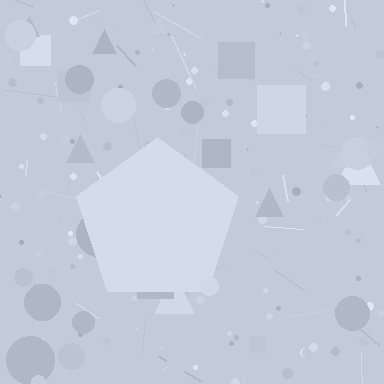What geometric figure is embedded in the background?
A pentagon is embedded in the background.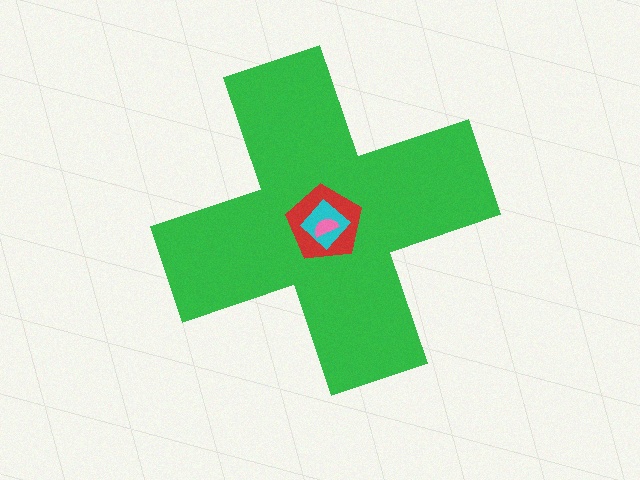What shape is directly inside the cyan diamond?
The pink semicircle.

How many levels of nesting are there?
4.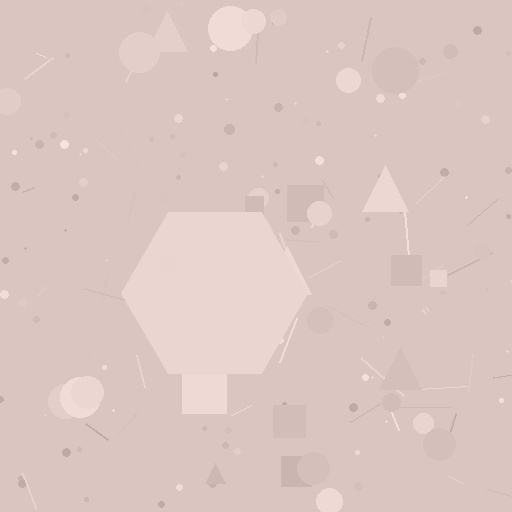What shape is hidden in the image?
A hexagon is hidden in the image.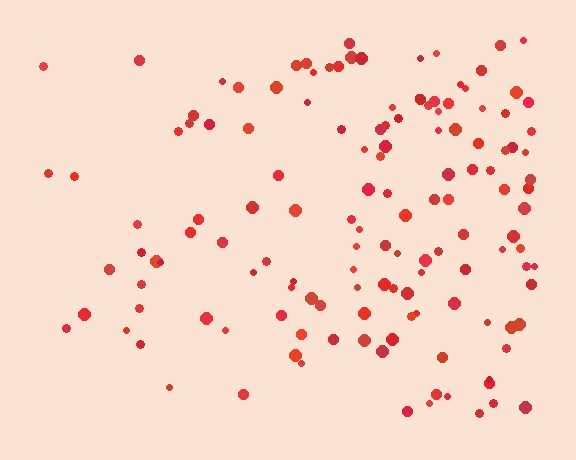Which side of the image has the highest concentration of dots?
The right.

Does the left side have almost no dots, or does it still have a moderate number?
Still a moderate number, just noticeably fewer than the right.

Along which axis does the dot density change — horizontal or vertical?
Horizontal.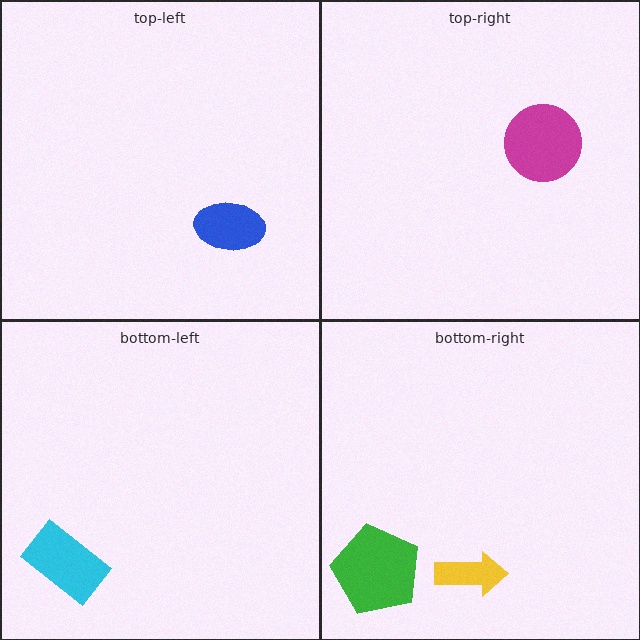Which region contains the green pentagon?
The bottom-right region.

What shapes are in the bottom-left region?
The cyan rectangle.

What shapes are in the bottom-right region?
The yellow arrow, the green pentagon.